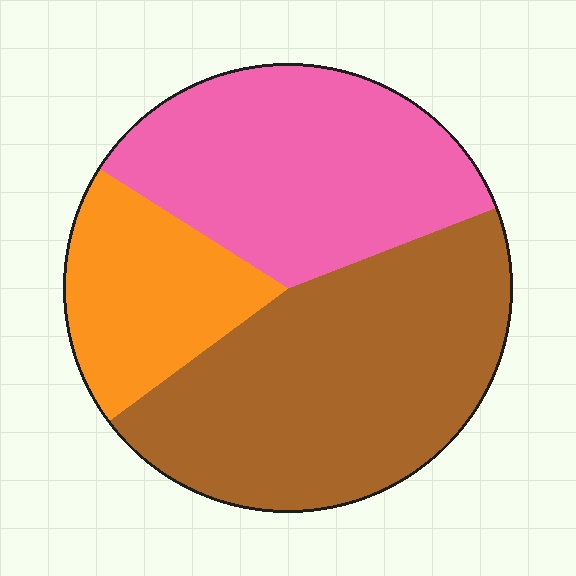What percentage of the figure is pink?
Pink covers about 35% of the figure.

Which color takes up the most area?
Brown, at roughly 45%.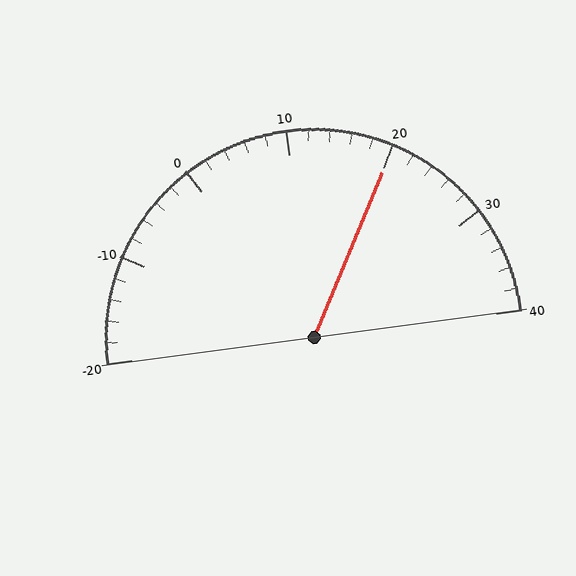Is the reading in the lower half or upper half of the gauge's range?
The reading is in the upper half of the range (-20 to 40).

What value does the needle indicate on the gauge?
The needle indicates approximately 20.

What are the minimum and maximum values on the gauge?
The gauge ranges from -20 to 40.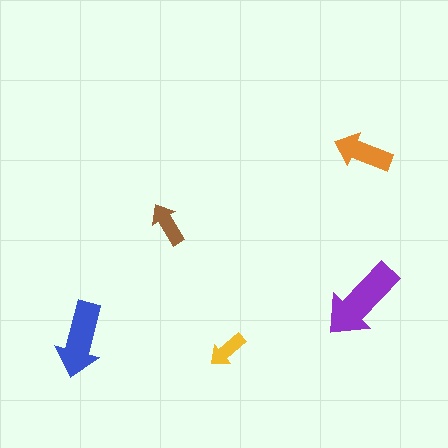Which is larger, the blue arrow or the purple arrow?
The purple one.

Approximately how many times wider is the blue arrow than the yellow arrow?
About 2 times wider.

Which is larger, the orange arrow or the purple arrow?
The purple one.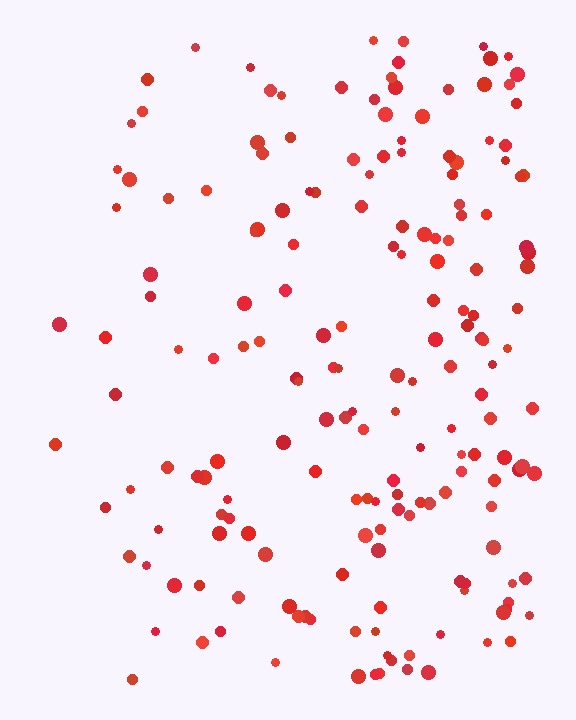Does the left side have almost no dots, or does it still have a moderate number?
Still a moderate number, just noticeably fewer than the right.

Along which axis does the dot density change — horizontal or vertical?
Horizontal.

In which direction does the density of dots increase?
From left to right, with the right side densest.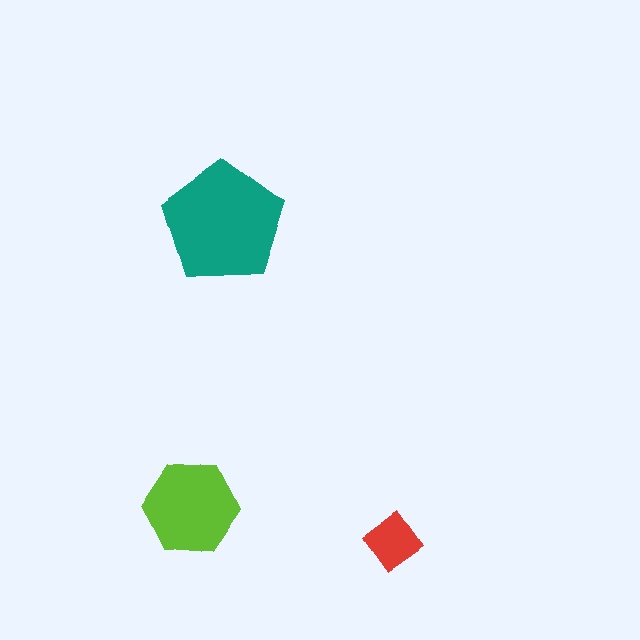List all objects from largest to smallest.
The teal pentagon, the lime hexagon, the red diamond.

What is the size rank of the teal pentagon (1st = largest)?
1st.